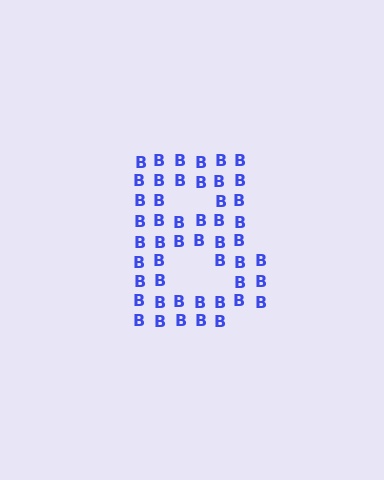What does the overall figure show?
The overall figure shows the letter B.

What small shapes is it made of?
It is made of small letter B's.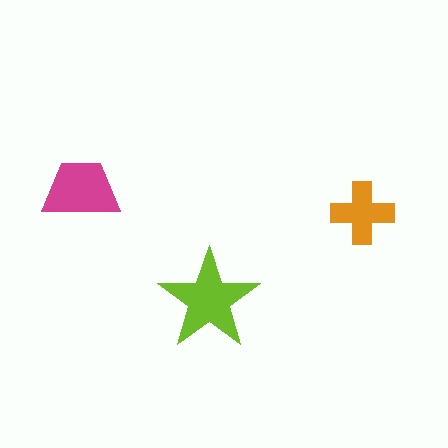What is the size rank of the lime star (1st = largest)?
1st.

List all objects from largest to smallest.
The lime star, the magenta trapezoid, the orange cross.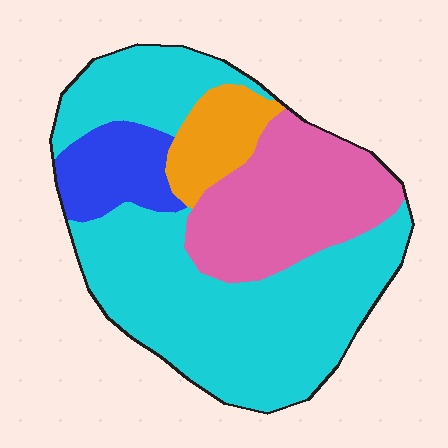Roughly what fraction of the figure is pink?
Pink takes up between a quarter and a half of the figure.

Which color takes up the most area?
Cyan, at roughly 55%.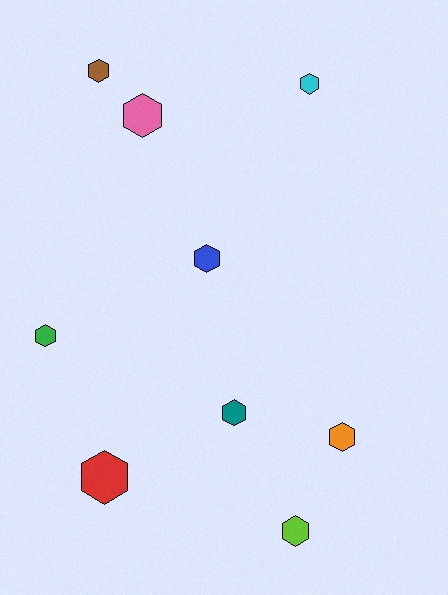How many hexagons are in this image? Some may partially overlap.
There are 9 hexagons.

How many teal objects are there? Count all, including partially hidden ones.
There is 1 teal object.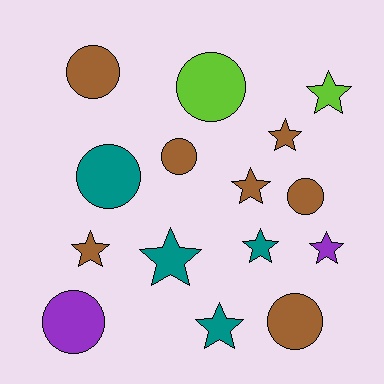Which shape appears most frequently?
Star, with 8 objects.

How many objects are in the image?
There are 15 objects.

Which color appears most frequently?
Brown, with 7 objects.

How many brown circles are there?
There are 4 brown circles.